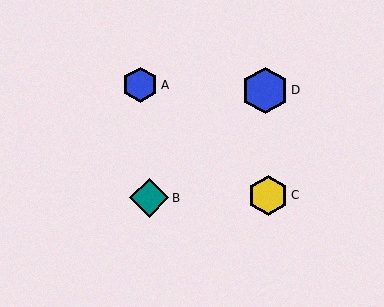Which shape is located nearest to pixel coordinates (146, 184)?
The teal diamond (labeled B) at (149, 198) is nearest to that location.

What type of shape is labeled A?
Shape A is a blue hexagon.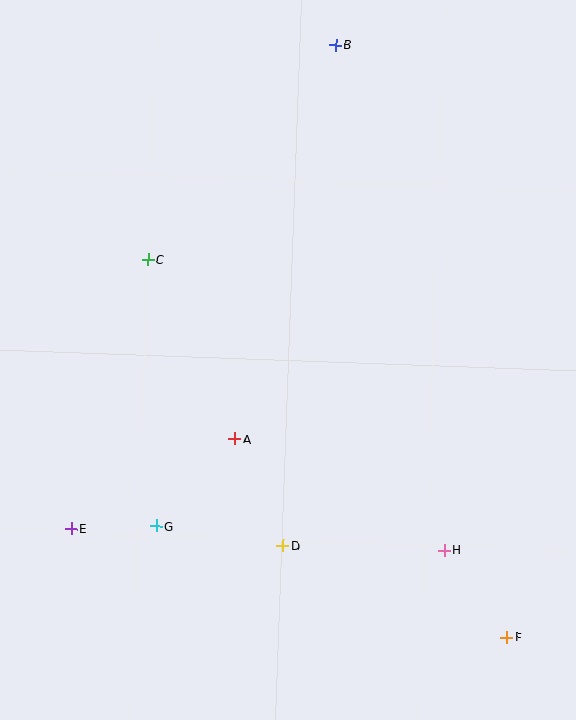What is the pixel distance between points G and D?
The distance between G and D is 129 pixels.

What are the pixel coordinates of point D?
Point D is at (283, 546).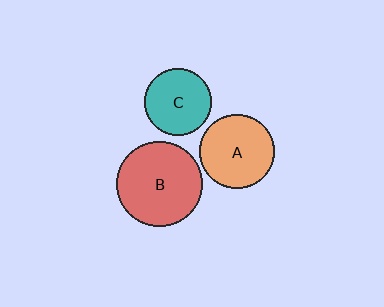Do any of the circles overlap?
No, none of the circles overlap.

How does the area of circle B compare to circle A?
Approximately 1.3 times.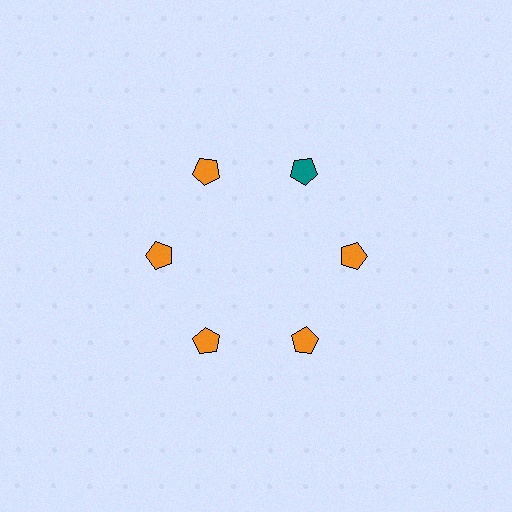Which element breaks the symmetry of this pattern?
The teal pentagon at roughly the 1 o'clock position breaks the symmetry. All other shapes are orange pentagons.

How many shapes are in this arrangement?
There are 6 shapes arranged in a ring pattern.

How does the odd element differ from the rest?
It has a different color: teal instead of orange.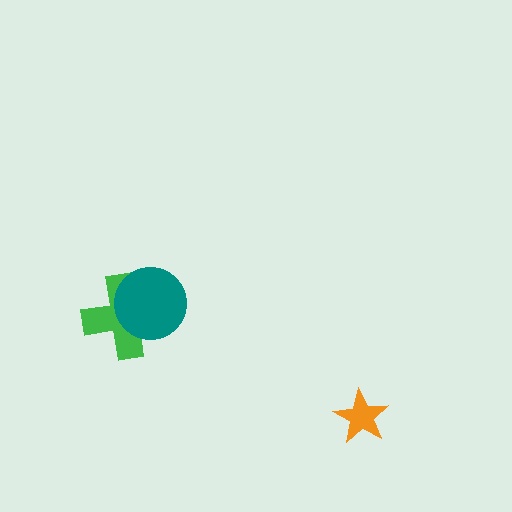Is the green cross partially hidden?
Yes, it is partially covered by another shape.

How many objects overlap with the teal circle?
1 object overlaps with the teal circle.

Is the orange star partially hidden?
No, no other shape covers it.